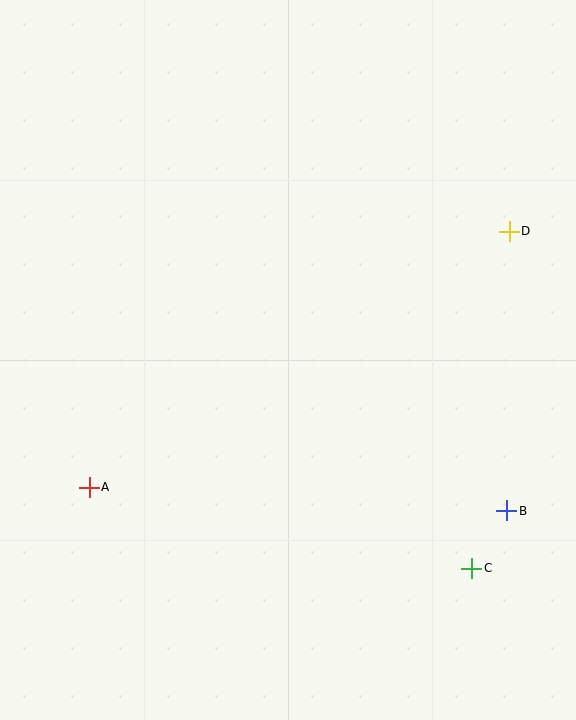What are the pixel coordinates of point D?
Point D is at (509, 231).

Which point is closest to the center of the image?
Point A at (89, 487) is closest to the center.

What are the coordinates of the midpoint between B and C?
The midpoint between B and C is at (489, 539).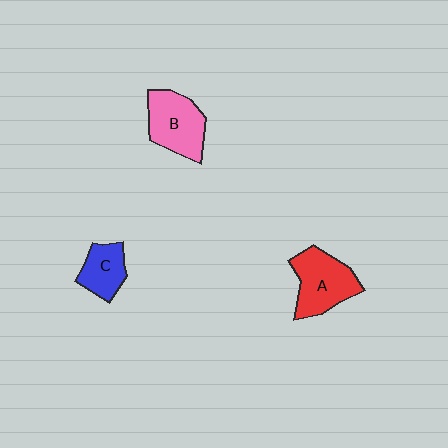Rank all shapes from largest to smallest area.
From largest to smallest: A (red), B (pink), C (blue).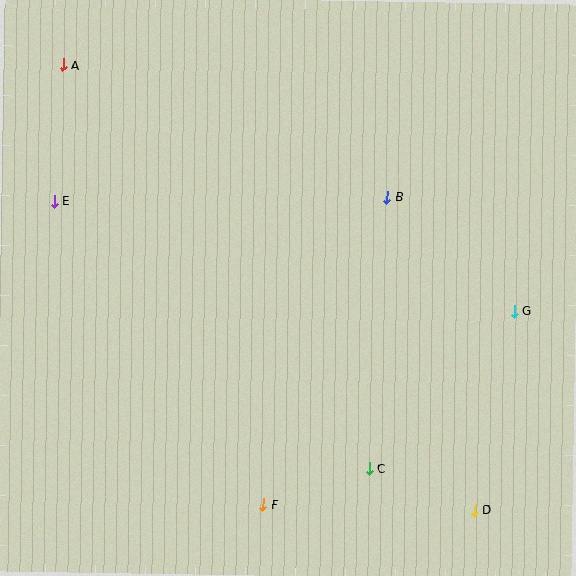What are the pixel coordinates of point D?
Point D is at (475, 510).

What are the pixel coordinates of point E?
Point E is at (55, 202).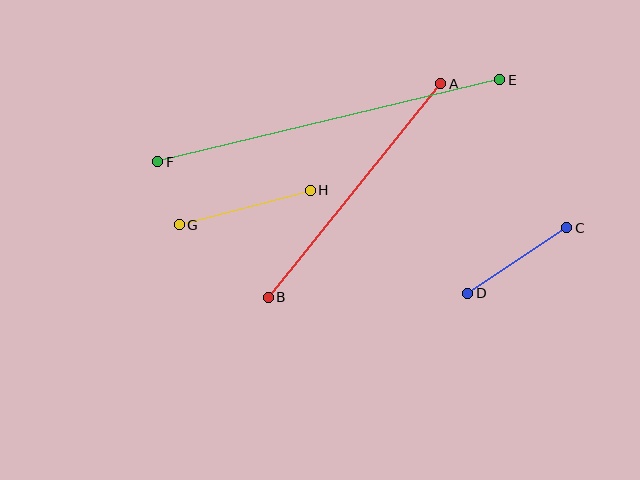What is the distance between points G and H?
The distance is approximately 135 pixels.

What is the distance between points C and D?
The distance is approximately 119 pixels.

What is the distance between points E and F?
The distance is approximately 352 pixels.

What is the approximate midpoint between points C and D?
The midpoint is at approximately (517, 261) pixels.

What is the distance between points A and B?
The distance is approximately 274 pixels.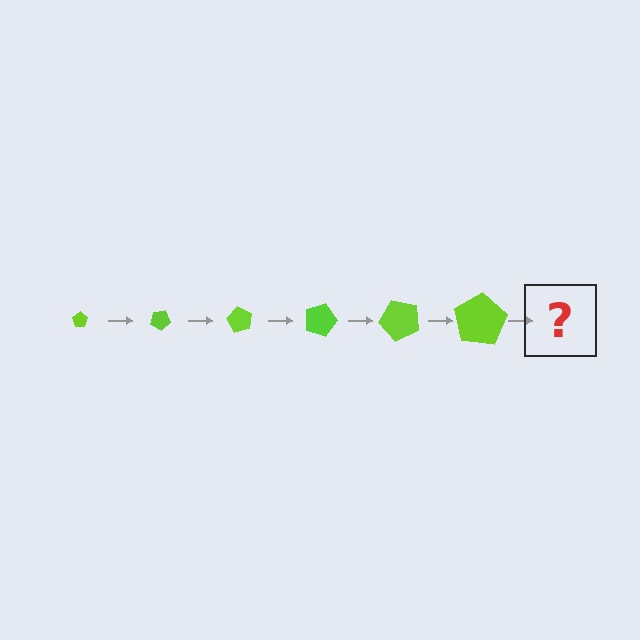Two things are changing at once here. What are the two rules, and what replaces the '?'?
The two rules are that the pentagon grows larger each step and it rotates 30 degrees each step. The '?' should be a pentagon, larger than the previous one and rotated 180 degrees from the start.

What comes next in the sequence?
The next element should be a pentagon, larger than the previous one and rotated 180 degrees from the start.